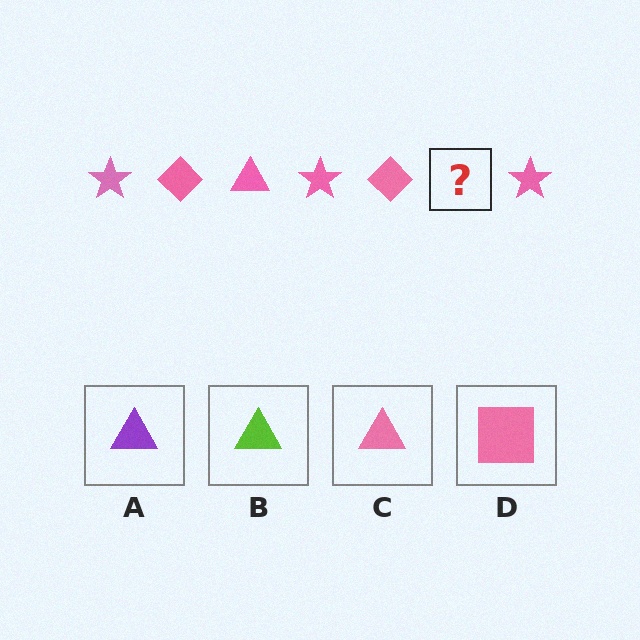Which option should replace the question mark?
Option C.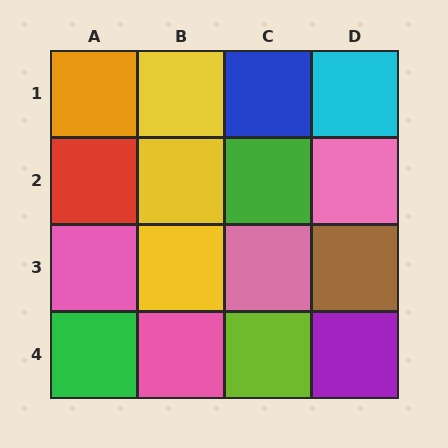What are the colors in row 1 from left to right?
Orange, yellow, blue, cyan.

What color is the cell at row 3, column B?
Yellow.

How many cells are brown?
1 cell is brown.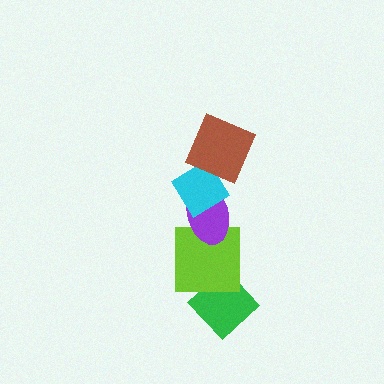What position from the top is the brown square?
The brown square is 1st from the top.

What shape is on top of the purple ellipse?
The cyan diamond is on top of the purple ellipse.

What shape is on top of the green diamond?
The lime square is on top of the green diamond.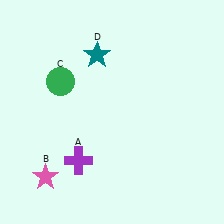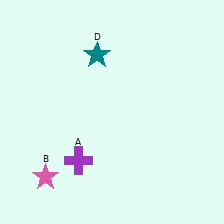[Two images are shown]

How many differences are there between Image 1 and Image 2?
There is 1 difference between the two images.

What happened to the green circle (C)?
The green circle (C) was removed in Image 2. It was in the top-left area of Image 1.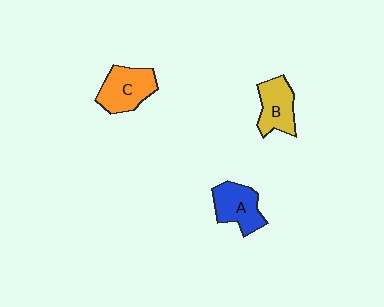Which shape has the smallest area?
Shape B (yellow).